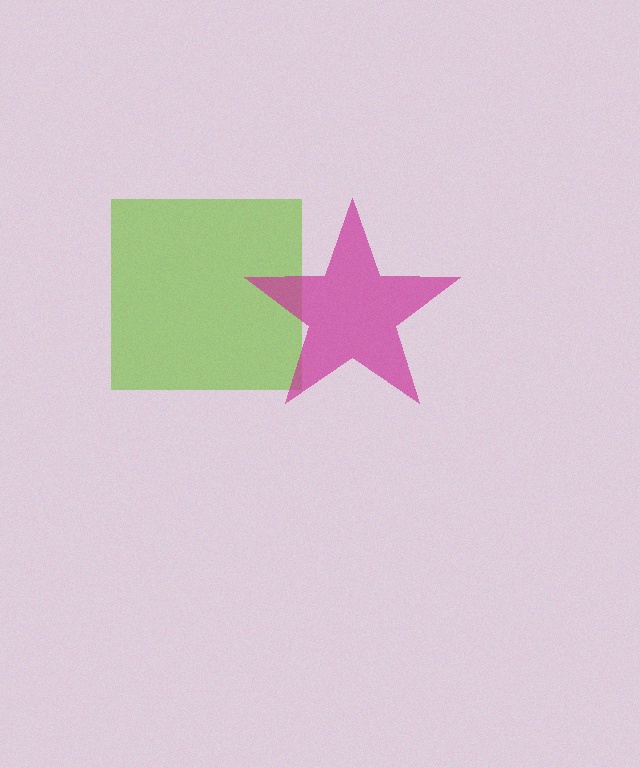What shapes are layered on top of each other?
The layered shapes are: a lime square, a magenta star.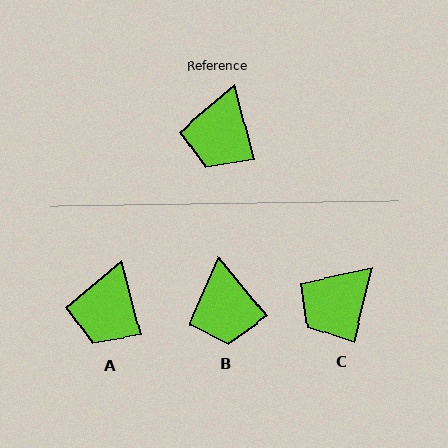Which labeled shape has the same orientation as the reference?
A.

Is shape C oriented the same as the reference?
No, it is off by about 28 degrees.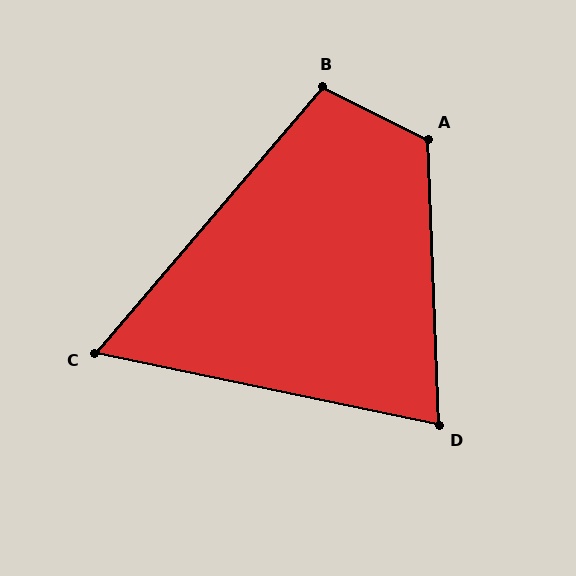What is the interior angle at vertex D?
Approximately 76 degrees (acute).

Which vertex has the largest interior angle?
A, at approximately 119 degrees.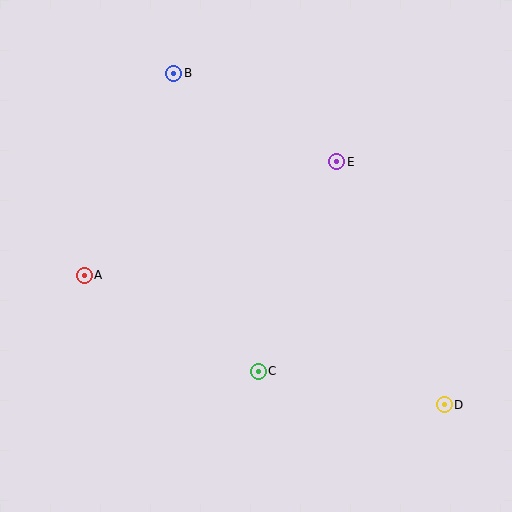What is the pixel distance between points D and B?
The distance between D and B is 428 pixels.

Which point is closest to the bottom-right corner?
Point D is closest to the bottom-right corner.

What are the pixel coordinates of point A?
Point A is at (84, 275).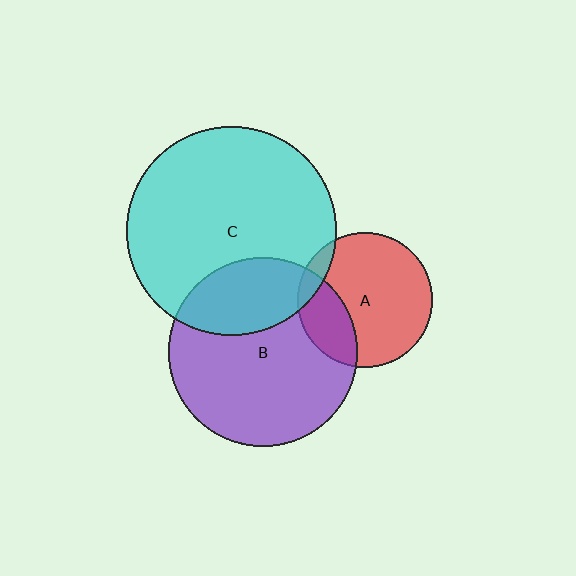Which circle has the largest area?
Circle C (cyan).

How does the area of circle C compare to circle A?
Approximately 2.4 times.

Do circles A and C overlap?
Yes.